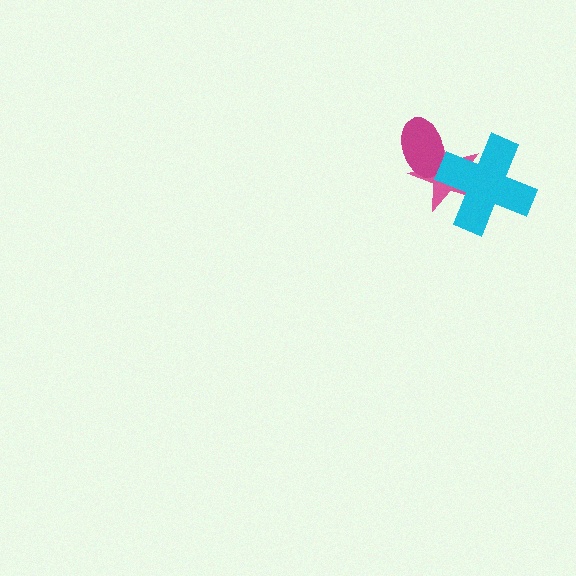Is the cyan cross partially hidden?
No, no other shape covers it.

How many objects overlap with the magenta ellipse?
1 object overlaps with the magenta ellipse.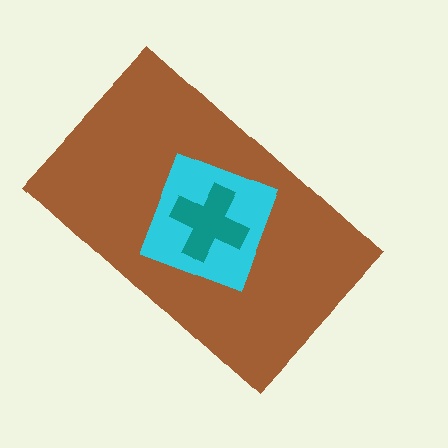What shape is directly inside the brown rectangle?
The cyan diamond.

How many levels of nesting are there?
3.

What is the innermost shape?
The teal cross.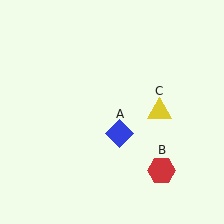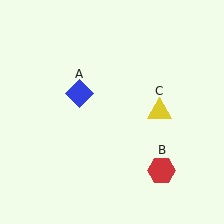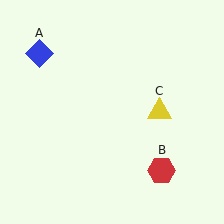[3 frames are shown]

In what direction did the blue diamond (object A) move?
The blue diamond (object A) moved up and to the left.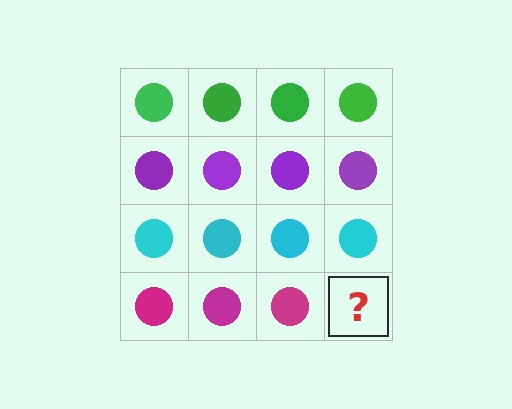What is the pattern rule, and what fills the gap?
The rule is that each row has a consistent color. The gap should be filled with a magenta circle.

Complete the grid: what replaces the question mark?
The question mark should be replaced with a magenta circle.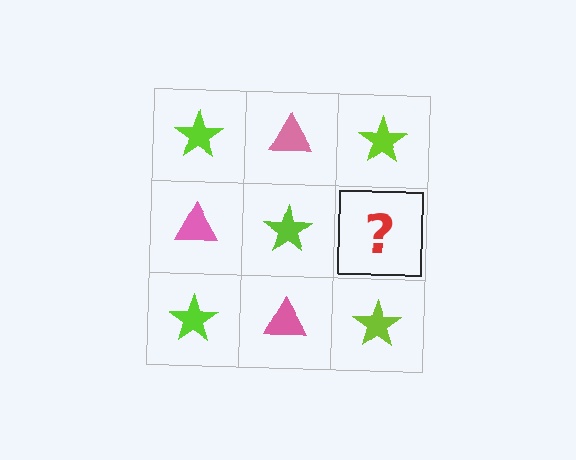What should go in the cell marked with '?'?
The missing cell should contain a pink triangle.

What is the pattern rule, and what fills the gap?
The rule is that it alternates lime star and pink triangle in a checkerboard pattern. The gap should be filled with a pink triangle.